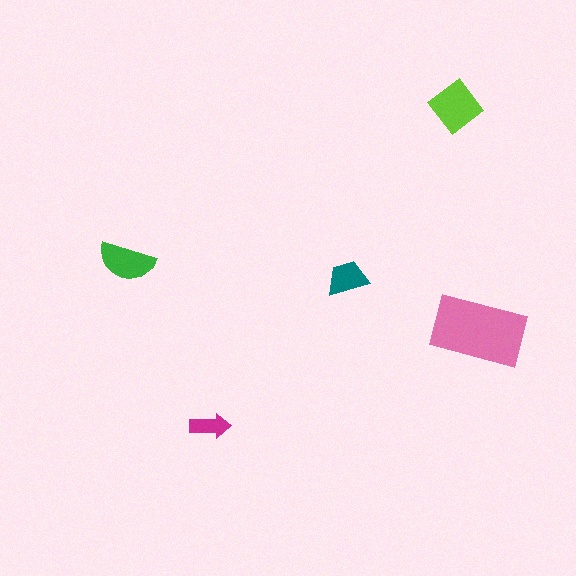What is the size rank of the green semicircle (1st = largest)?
3rd.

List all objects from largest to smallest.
The pink rectangle, the lime diamond, the green semicircle, the teal trapezoid, the magenta arrow.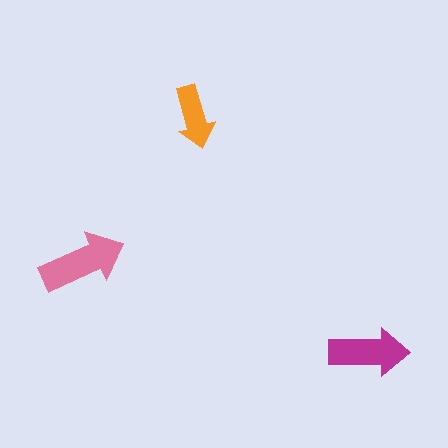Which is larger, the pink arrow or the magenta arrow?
The pink one.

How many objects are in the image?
There are 3 objects in the image.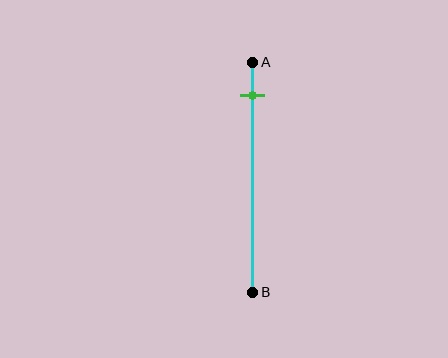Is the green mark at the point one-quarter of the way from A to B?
No, the mark is at about 15% from A, not at the 25% one-quarter point.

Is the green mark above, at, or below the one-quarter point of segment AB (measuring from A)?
The green mark is above the one-quarter point of segment AB.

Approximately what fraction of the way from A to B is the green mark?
The green mark is approximately 15% of the way from A to B.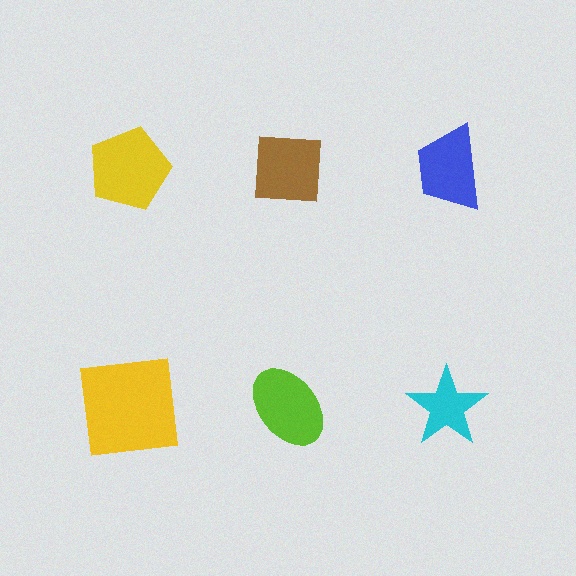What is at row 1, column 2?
A brown square.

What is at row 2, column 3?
A cyan star.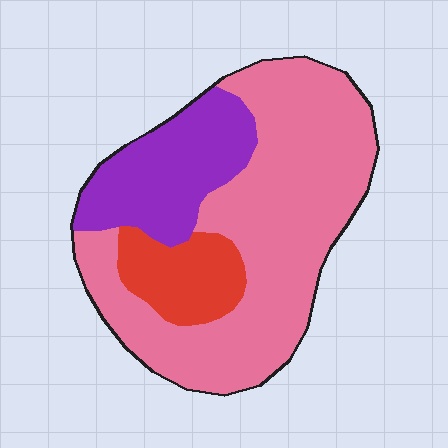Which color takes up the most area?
Pink, at roughly 65%.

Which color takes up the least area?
Red, at roughly 15%.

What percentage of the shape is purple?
Purple covers 23% of the shape.